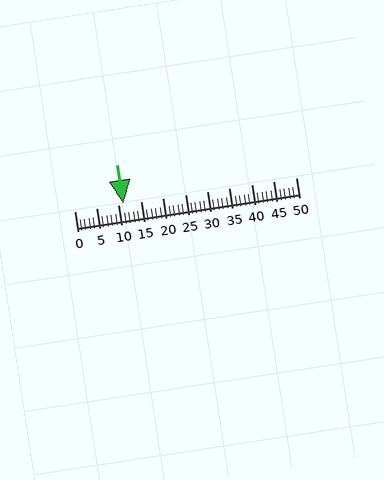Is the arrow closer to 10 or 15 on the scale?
The arrow is closer to 10.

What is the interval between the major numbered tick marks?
The major tick marks are spaced 5 units apart.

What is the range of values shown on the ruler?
The ruler shows values from 0 to 50.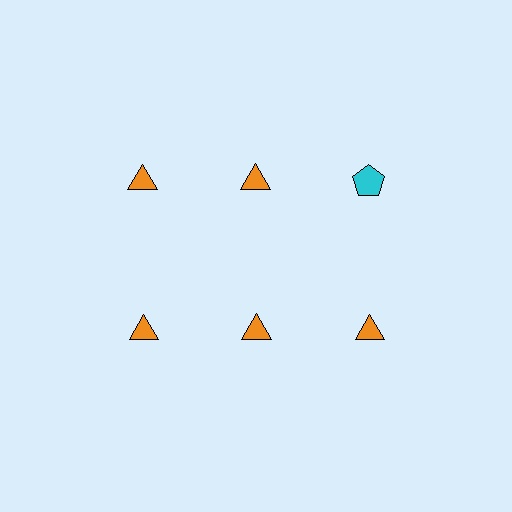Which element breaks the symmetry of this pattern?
The cyan pentagon in the top row, center column breaks the symmetry. All other shapes are orange triangles.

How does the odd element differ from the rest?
It differs in both color (cyan instead of orange) and shape (pentagon instead of triangle).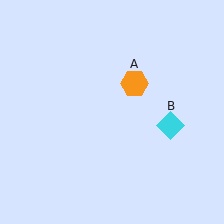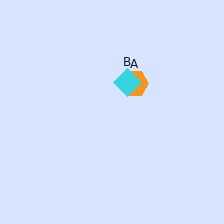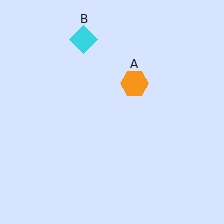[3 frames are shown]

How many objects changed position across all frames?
1 object changed position: cyan diamond (object B).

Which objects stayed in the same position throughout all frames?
Orange hexagon (object A) remained stationary.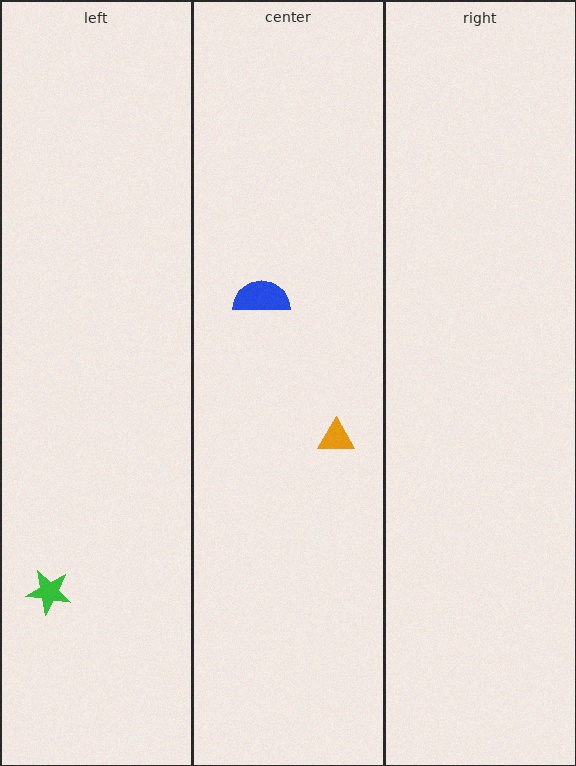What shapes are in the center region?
The blue semicircle, the orange triangle.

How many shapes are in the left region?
1.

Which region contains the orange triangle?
The center region.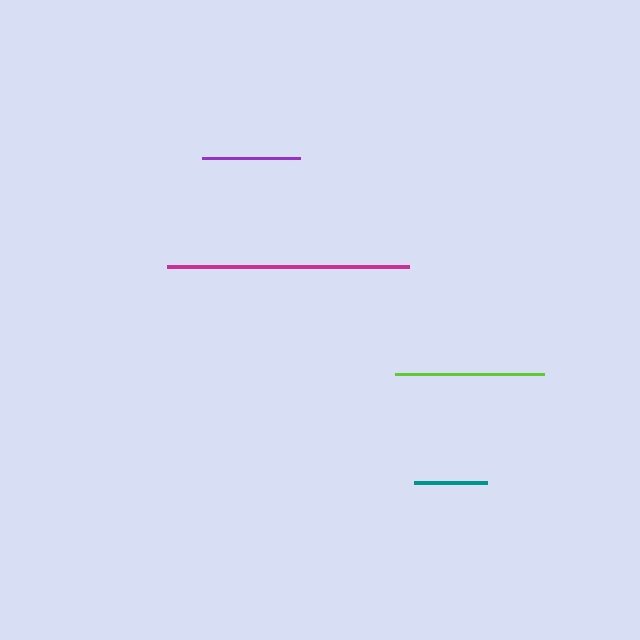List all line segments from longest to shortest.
From longest to shortest: magenta, lime, purple, teal.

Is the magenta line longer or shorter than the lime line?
The magenta line is longer than the lime line.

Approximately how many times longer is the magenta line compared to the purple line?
The magenta line is approximately 2.5 times the length of the purple line.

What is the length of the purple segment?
The purple segment is approximately 97 pixels long.